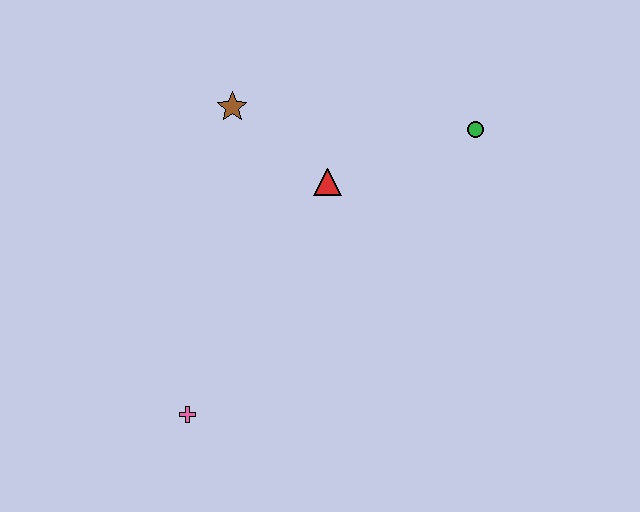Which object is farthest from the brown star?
The pink cross is farthest from the brown star.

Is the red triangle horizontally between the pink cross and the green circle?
Yes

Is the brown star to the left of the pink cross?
No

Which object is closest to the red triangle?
The brown star is closest to the red triangle.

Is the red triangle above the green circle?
No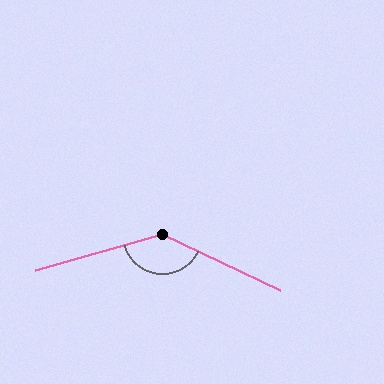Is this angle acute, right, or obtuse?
It is obtuse.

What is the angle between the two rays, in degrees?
Approximately 139 degrees.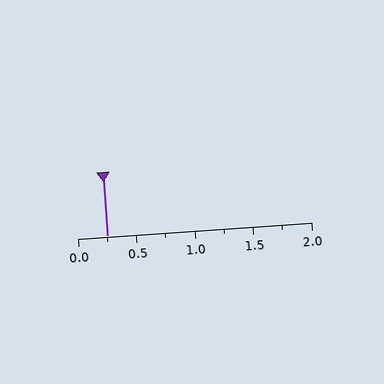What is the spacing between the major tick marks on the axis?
The major ticks are spaced 0.5 apart.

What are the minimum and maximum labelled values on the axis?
The axis runs from 0.0 to 2.0.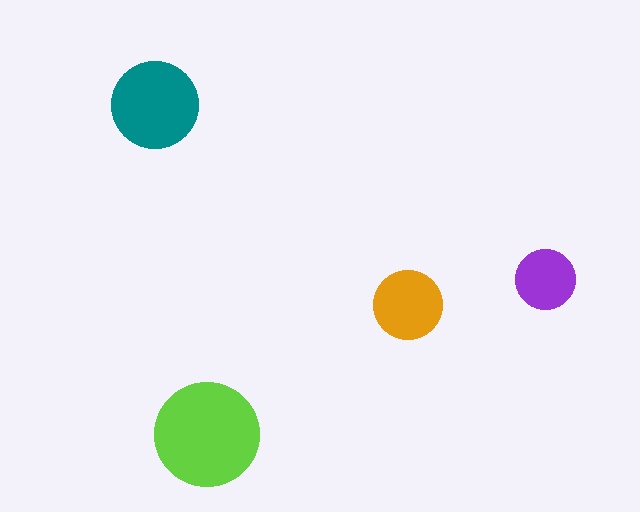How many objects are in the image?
There are 4 objects in the image.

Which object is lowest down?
The lime circle is bottommost.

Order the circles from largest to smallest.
the lime one, the teal one, the orange one, the purple one.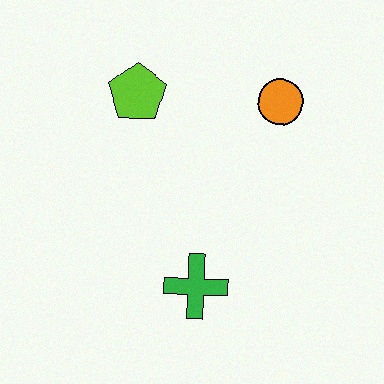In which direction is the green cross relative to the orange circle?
The green cross is below the orange circle.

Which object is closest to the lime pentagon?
The orange circle is closest to the lime pentagon.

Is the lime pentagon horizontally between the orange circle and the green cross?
No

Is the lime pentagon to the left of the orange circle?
Yes